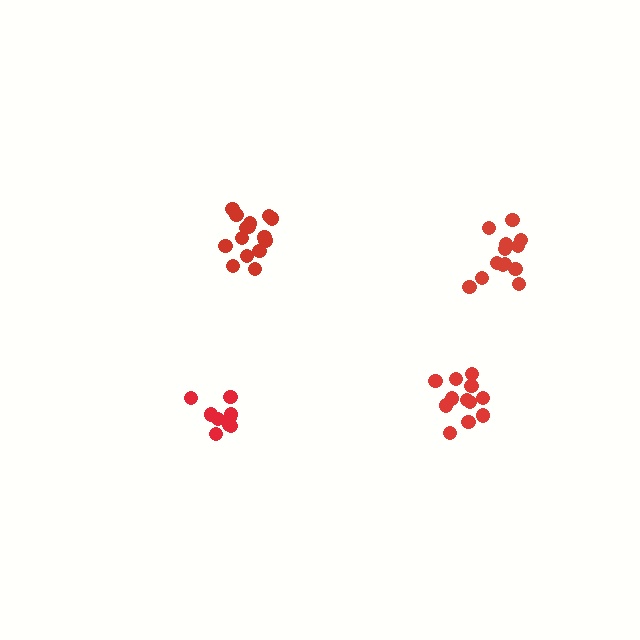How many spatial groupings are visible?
There are 4 spatial groupings.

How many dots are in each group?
Group 1: 9 dots, Group 2: 15 dots, Group 3: 13 dots, Group 4: 12 dots (49 total).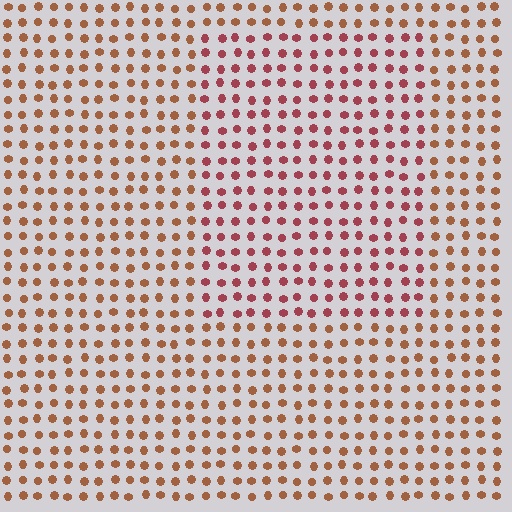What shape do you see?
I see a rectangle.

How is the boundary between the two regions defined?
The boundary is defined purely by a slight shift in hue (about 30 degrees). Spacing, size, and orientation are identical on both sides.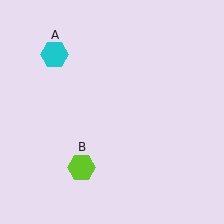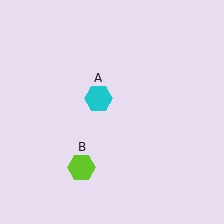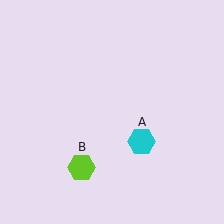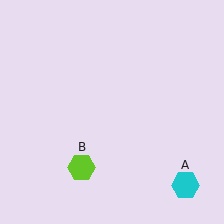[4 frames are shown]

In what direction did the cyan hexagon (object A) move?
The cyan hexagon (object A) moved down and to the right.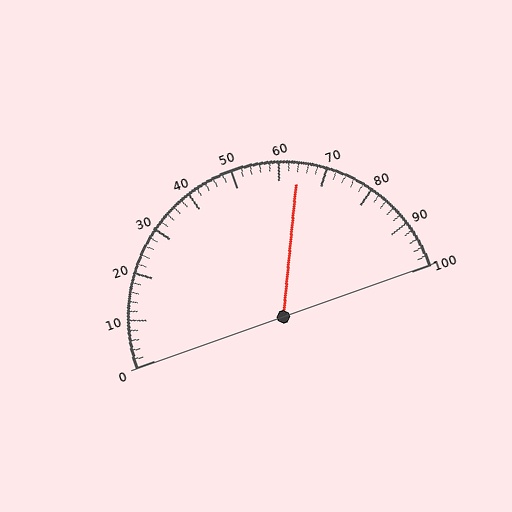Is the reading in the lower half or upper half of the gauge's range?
The reading is in the upper half of the range (0 to 100).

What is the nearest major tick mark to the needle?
The nearest major tick mark is 60.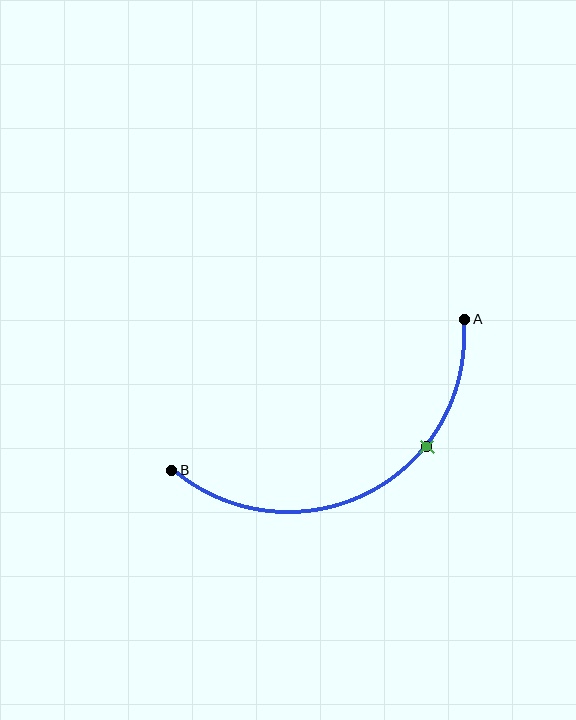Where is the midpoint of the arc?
The arc midpoint is the point on the curve farthest from the straight line joining A and B. It sits below that line.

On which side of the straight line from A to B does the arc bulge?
The arc bulges below the straight line connecting A and B.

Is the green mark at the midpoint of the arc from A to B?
No. The green mark lies on the arc but is closer to endpoint A. The arc midpoint would be at the point on the curve equidistant along the arc from both A and B.